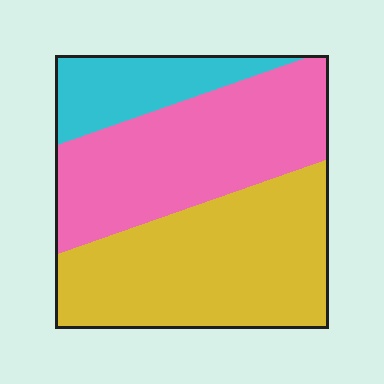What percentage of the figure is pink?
Pink takes up about two fifths (2/5) of the figure.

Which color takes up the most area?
Yellow, at roughly 45%.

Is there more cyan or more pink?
Pink.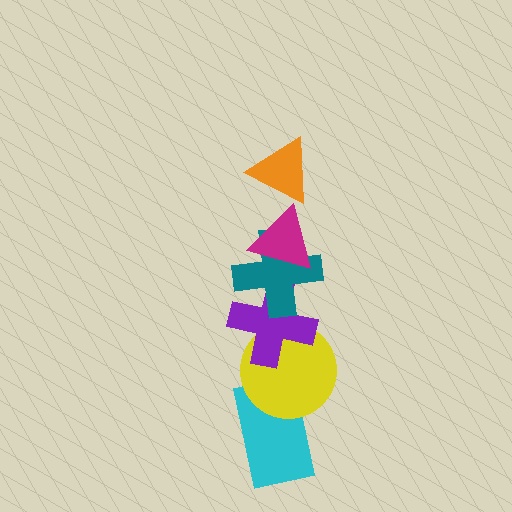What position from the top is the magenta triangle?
The magenta triangle is 2nd from the top.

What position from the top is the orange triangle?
The orange triangle is 1st from the top.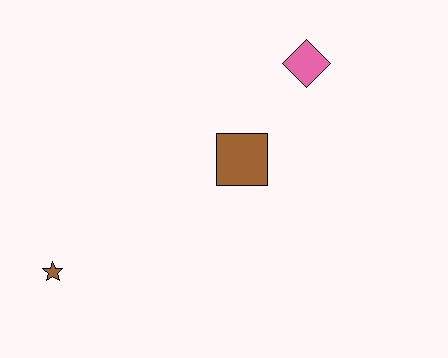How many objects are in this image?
There are 3 objects.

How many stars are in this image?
There is 1 star.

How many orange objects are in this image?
There are no orange objects.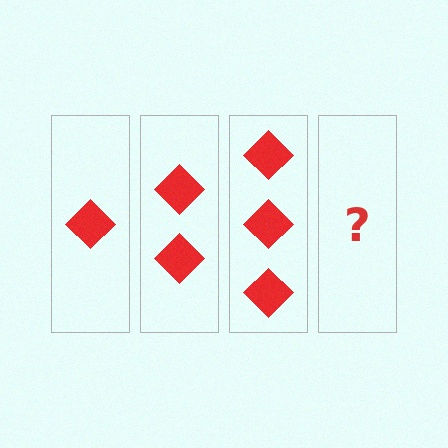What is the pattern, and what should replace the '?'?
The pattern is that each step adds one more diamond. The '?' should be 4 diamonds.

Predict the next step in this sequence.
The next step is 4 diamonds.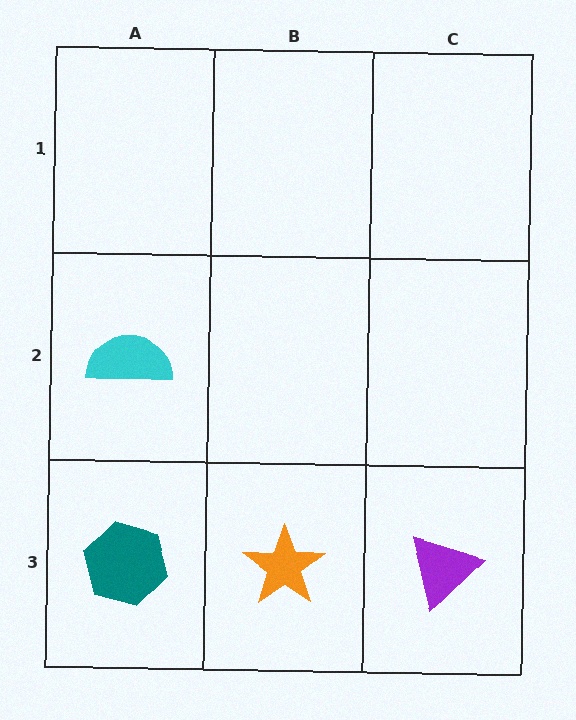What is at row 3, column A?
A teal hexagon.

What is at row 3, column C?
A purple triangle.